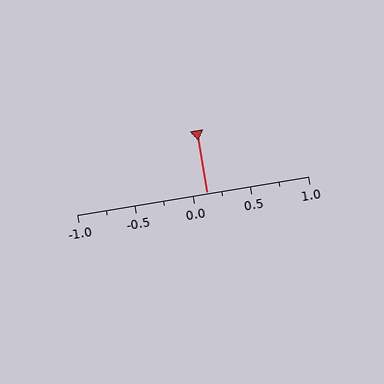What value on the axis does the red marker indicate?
The marker indicates approximately 0.12.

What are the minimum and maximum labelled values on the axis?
The axis runs from -1.0 to 1.0.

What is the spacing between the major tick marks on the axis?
The major ticks are spaced 0.5 apart.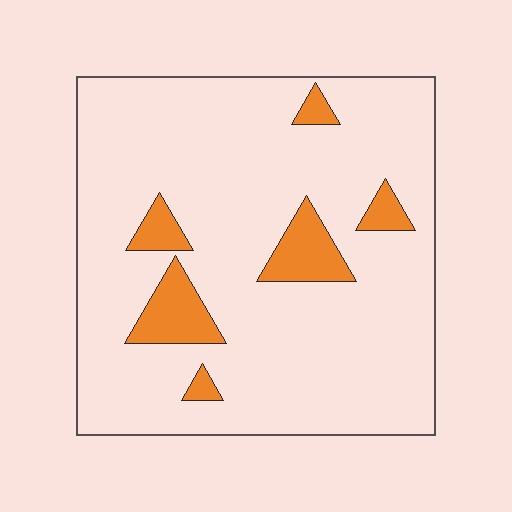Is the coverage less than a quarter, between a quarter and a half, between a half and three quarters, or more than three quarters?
Less than a quarter.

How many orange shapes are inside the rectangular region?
6.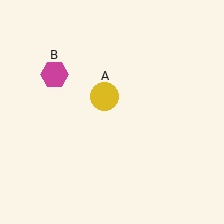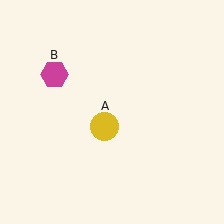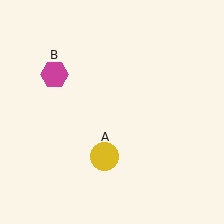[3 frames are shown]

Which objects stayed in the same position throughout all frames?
Magenta hexagon (object B) remained stationary.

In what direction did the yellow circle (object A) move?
The yellow circle (object A) moved down.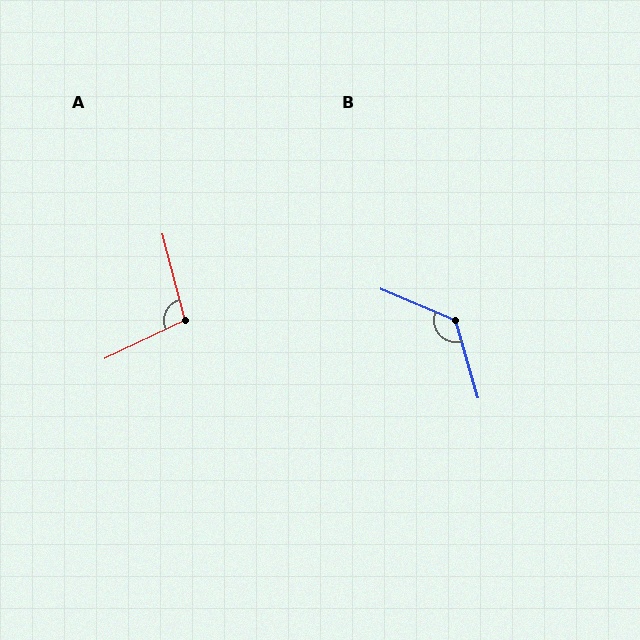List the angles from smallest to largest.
A (101°), B (129°).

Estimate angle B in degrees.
Approximately 129 degrees.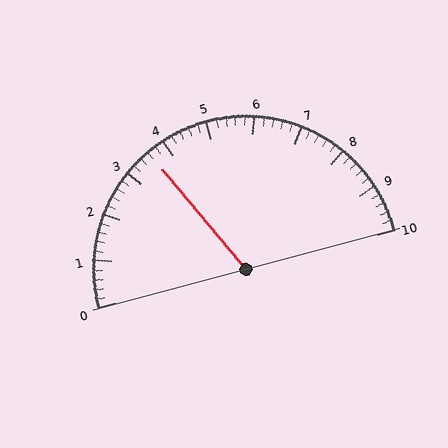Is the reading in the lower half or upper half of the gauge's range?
The reading is in the lower half of the range (0 to 10).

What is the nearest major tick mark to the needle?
The nearest major tick mark is 4.